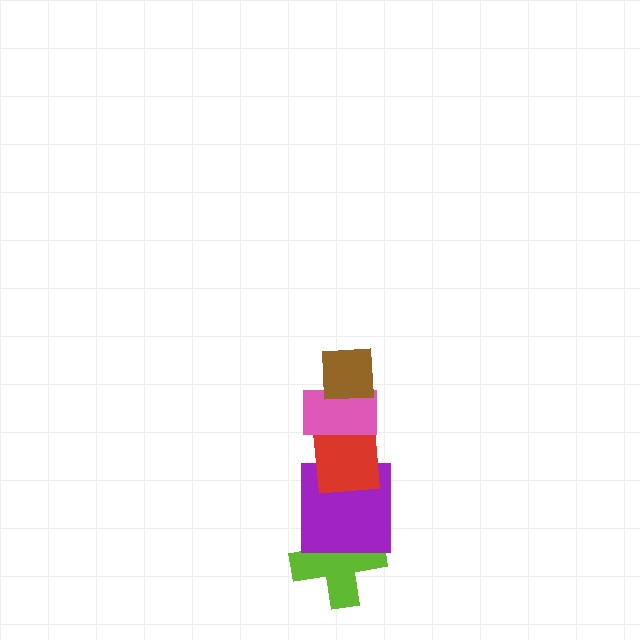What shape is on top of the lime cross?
The purple square is on top of the lime cross.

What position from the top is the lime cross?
The lime cross is 5th from the top.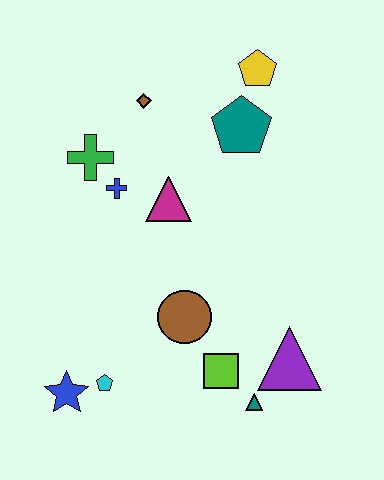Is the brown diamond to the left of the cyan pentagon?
No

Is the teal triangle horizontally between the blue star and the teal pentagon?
No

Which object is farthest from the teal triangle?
The yellow pentagon is farthest from the teal triangle.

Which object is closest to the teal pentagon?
The yellow pentagon is closest to the teal pentagon.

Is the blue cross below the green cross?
Yes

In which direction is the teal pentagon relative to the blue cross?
The teal pentagon is to the right of the blue cross.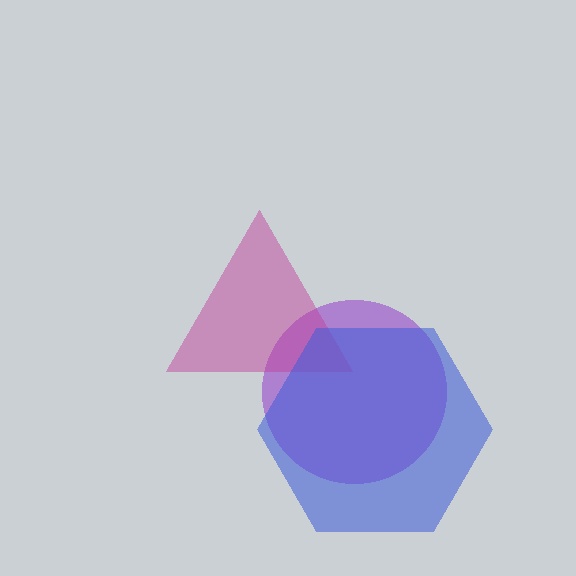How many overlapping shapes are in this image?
There are 3 overlapping shapes in the image.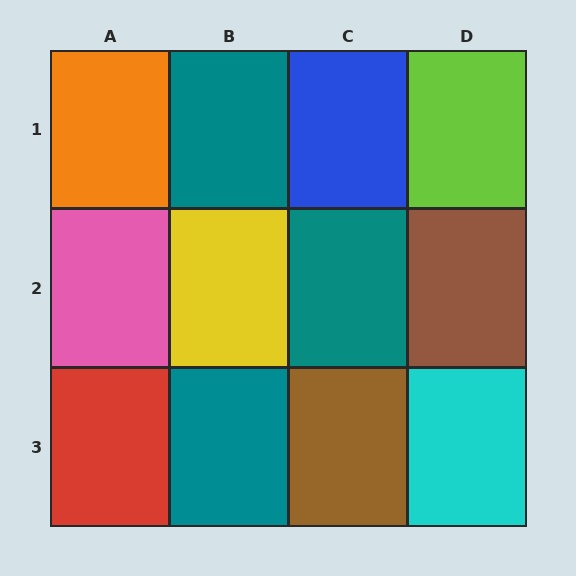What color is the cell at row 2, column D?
Brown.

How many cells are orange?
1 cell is orange.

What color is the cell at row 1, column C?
Blue.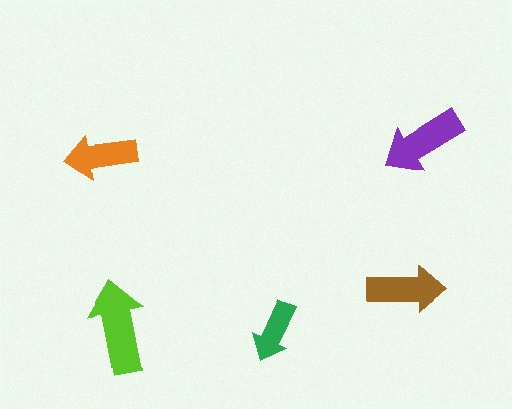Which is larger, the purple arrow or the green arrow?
The purple one.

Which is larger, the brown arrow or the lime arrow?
The lime one.